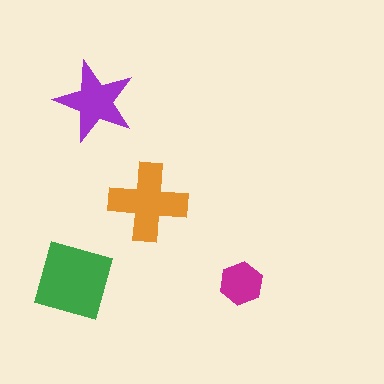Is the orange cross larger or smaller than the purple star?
Larger.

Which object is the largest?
The green diamond.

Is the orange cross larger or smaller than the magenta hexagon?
Larger.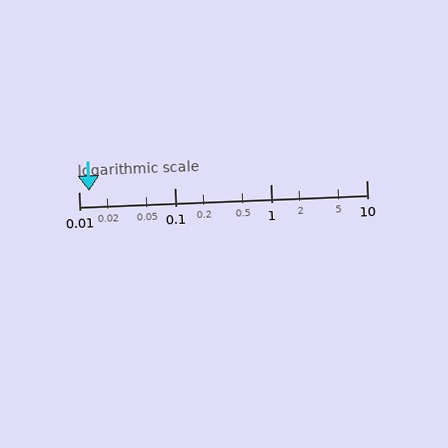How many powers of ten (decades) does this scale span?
The scale spans 3 decades, from 0.01 to 10.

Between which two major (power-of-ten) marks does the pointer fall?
The pointer is between 0.01 and 0.1.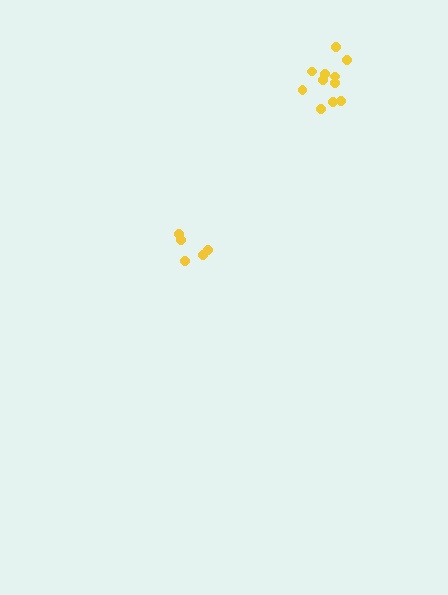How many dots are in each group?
Group 1: 11 dots, Group 2: 5 dots (16 total).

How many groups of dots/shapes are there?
There are 2 groups.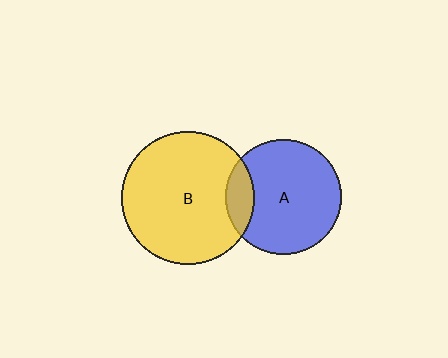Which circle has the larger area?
Circle B (yellow).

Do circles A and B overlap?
Yes.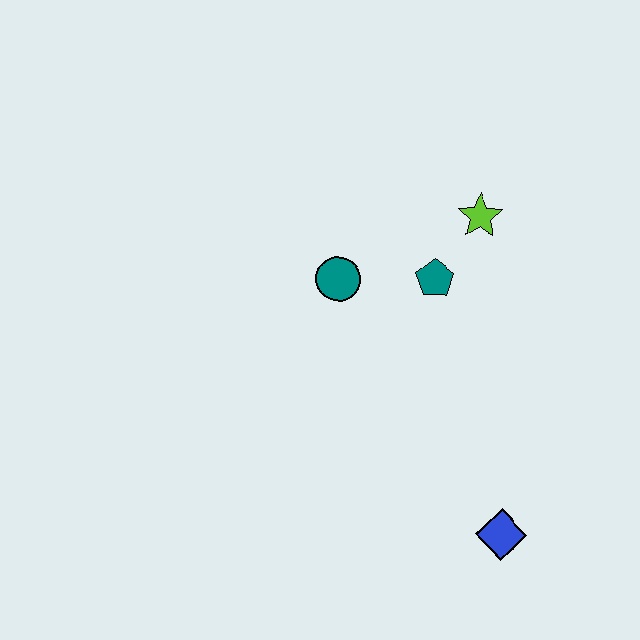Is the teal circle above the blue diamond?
Yes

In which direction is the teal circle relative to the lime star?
The teal circle is to the left of the lime star.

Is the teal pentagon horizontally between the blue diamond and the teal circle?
Yes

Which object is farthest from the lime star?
The blue diamond is farthest from the lime star.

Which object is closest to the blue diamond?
The teal pentagon is closest to the blue diamond.